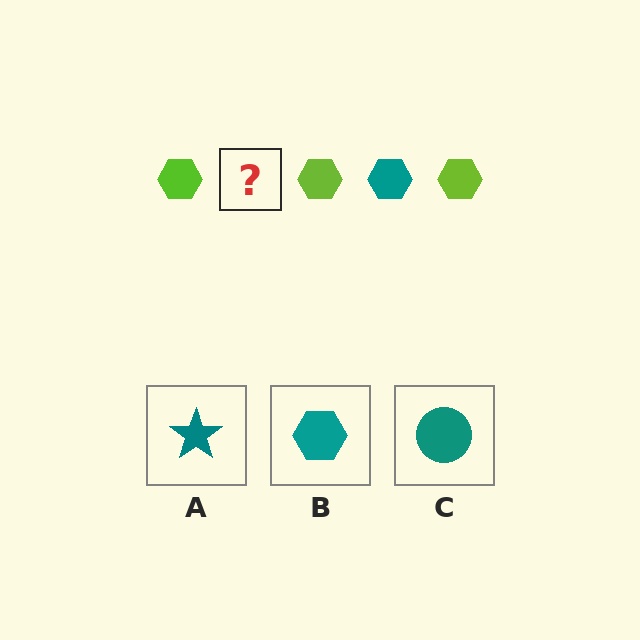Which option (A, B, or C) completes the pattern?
B.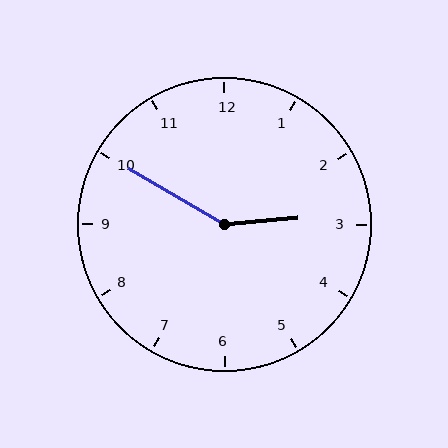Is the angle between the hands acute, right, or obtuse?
It is obtuse.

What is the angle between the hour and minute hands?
Approximately 145 degrees.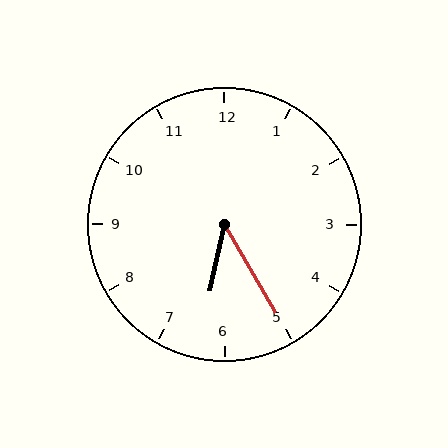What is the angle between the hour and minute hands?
Approximately 42 degrees.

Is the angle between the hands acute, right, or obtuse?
It is acute.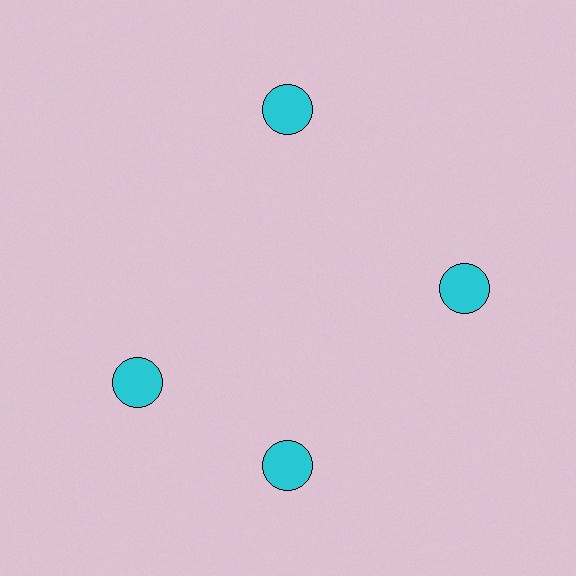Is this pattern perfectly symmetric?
No. The 4 cyan circles are arranged in a ring, but one element near the 9 o'clock position is rotated out of alignment along the ring, breaking the 4-fold rotational symmetry.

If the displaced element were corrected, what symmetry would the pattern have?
It would have 4-fold rotational symmetry — the pattern would map onto itself every 90 degrees.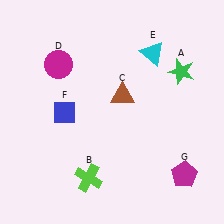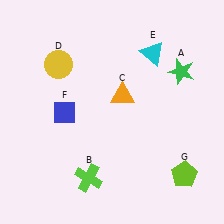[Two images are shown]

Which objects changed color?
C changed from brown to orange. D changed from magenta to yellow. G changed from magenta to lime.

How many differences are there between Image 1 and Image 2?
There are 3 differences between the two images.